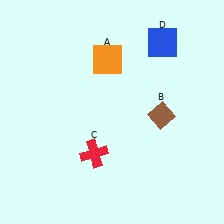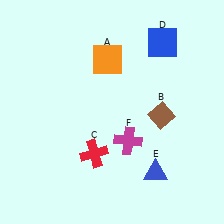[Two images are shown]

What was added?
A blue triangle (E), a magenta cross (F) were added in Image 2.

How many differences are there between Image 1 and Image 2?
There are 2 differences between the two images.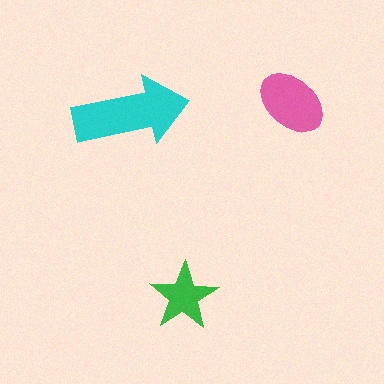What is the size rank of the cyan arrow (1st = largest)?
1st.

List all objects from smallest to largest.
The green star, the pink ellipse, the cyan arrow.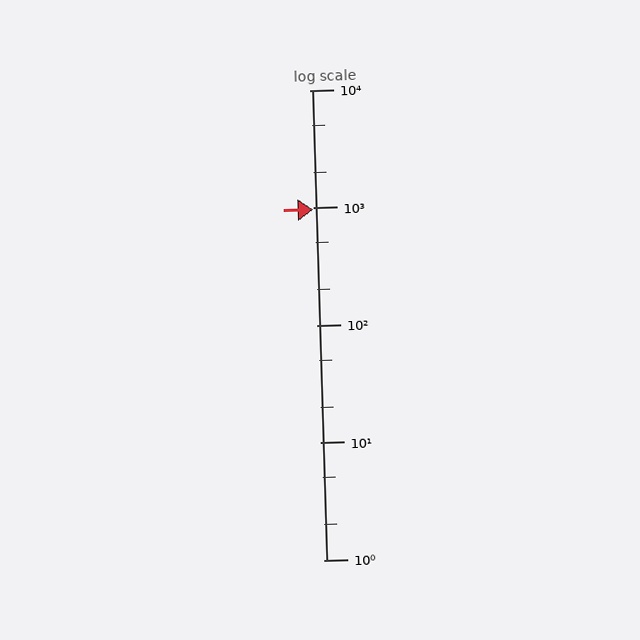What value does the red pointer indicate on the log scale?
The pointer indicates approximately 960.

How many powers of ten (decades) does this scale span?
The scale spans 4 decades, from 1 to 10000.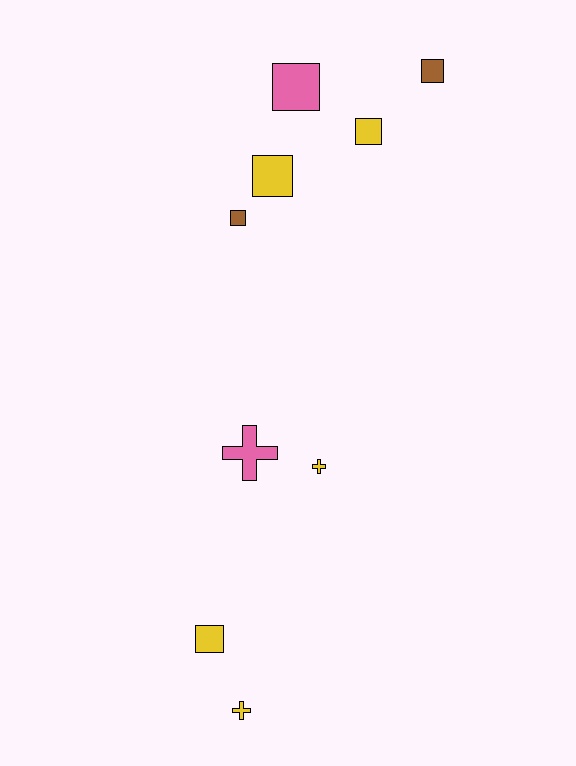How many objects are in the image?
There are 9 objects.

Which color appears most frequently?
Yellow, with 5 objects.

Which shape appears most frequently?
Square, with 6 objects.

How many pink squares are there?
There is 1 pink square.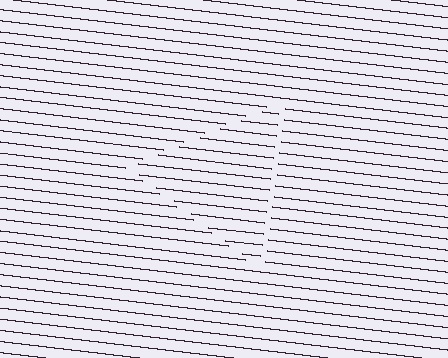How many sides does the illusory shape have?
3 sides — the line-ends trace a triangle.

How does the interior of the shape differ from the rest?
The interior of the shape contains the same grating, shifted by half a period — the contour is defined by the phase discontinuity where line-ends from the inner and outer gratings abut.